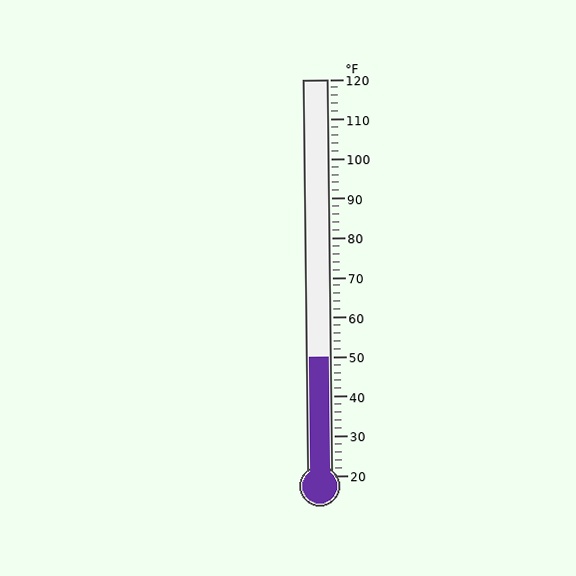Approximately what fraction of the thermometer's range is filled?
The thermometer is filled to approximately 30% of its range.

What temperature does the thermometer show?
The thermometer shows approximately 50°F.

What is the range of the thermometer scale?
The thermometer scale ranges from 20°F to 120°F.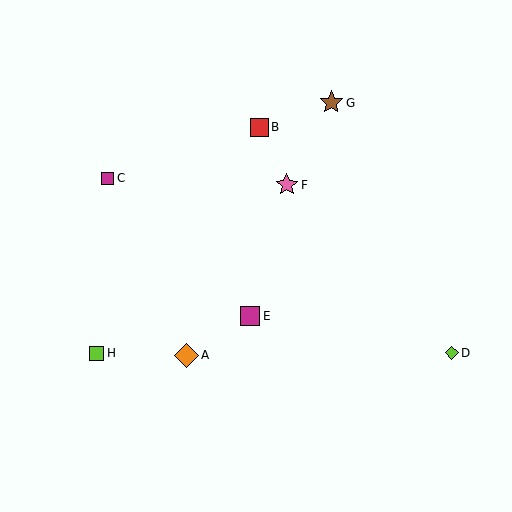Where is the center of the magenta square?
The center of the magenta square is at (250, 316).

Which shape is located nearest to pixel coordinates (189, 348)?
The orange diamond (labeled A) at (186, 355) is nearest to that location.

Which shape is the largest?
The orange diamond (labeled A) is the largest.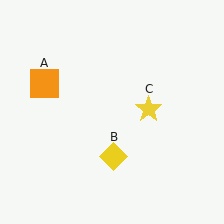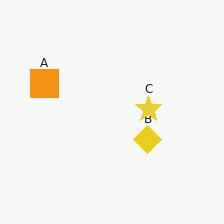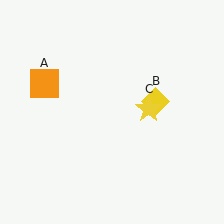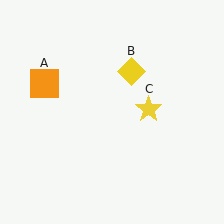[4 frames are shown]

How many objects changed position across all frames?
1 object changed position: yellow diamond (object B).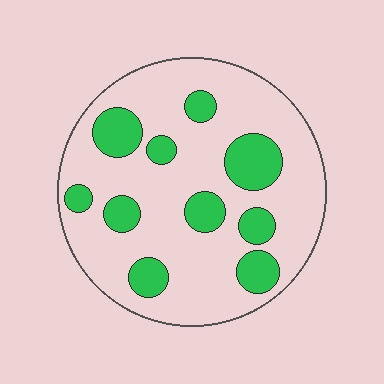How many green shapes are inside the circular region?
10.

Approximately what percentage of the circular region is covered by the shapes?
Approximately 25%.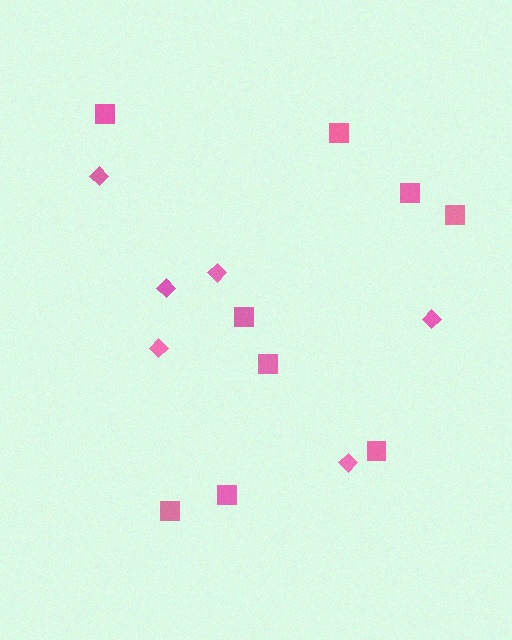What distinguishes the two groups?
There are 2 groups: one group of squares (9) and one group of diamonds (6).